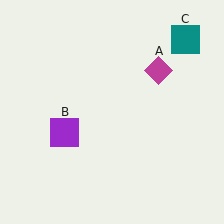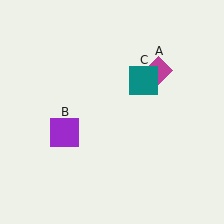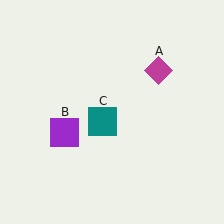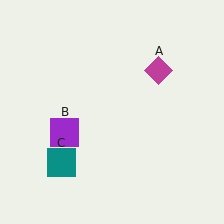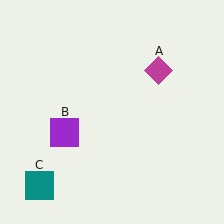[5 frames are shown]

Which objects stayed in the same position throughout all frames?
Magenta diamond (object A) and purple square (object B) remained stationary.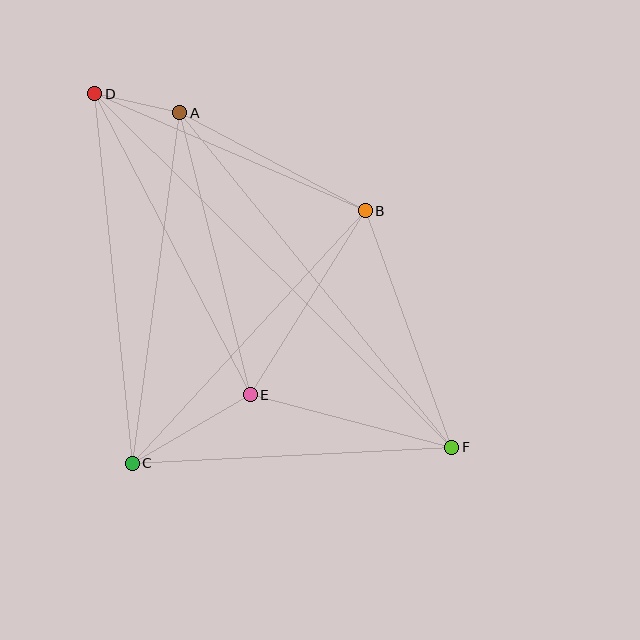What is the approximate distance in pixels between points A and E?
The distance between A and E is approximately 291 pixels.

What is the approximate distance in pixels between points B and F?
The distance between B and F is approximately 252 pixels.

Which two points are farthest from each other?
Points D and F are farthest from each other.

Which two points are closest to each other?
Points A and D are closest to each other.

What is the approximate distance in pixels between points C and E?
The distance between C and E is approximately 136 pixels.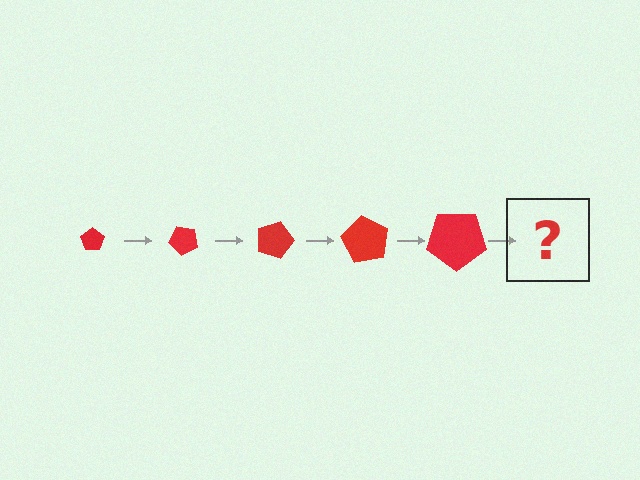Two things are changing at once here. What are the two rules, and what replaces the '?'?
The two rules are that the pentagon grows larger each step and it rotates 45 degrees each step. The '?' should be a pentagon, larger than the previous one and rotated 225 degrees from the start.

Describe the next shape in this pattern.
It should be a pentagon, larger than the previous one and rotated 225 degrees from the start.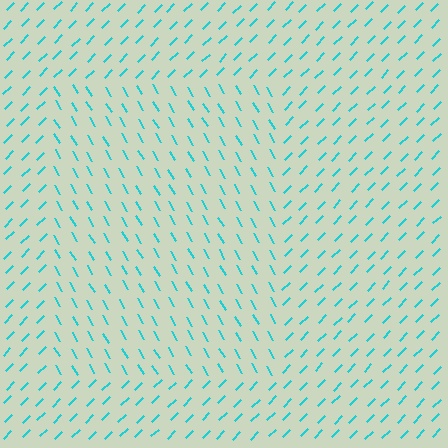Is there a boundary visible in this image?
Yes, there is a texture boundary formed by a change in line orientation.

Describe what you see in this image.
The image is filled with small cyan line segments. A rectangle region in the image has lines oriented differently from the surrounding lines, creating a visible texture boundary.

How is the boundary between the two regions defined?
The boundary is defined purely by a change in line orientation (approximately 75 degrees difference). All lines are the same color and thickness.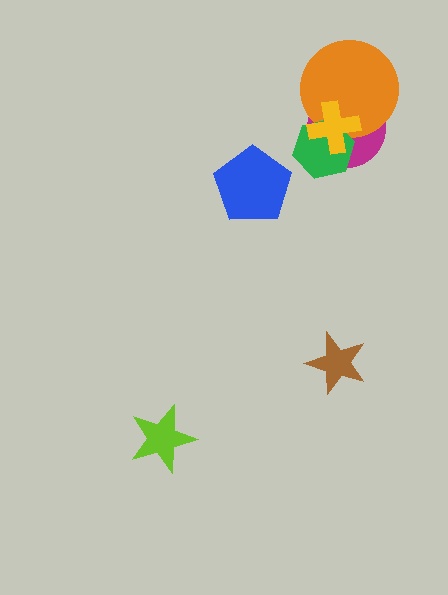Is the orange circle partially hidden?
Yes, it is partially covered by another shape.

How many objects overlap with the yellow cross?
3 objects overlap with the yellow cross.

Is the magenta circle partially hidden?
Yes, it is partially covered by another shape.